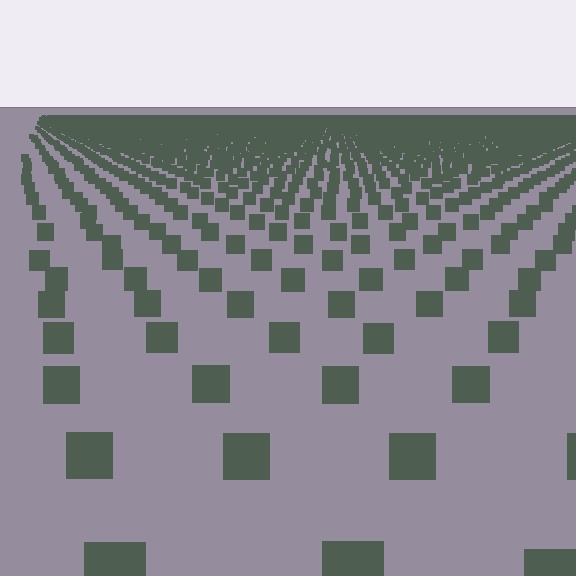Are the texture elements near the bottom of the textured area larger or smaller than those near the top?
Larger. Near the bottom, elements are closer to the viewer and appear at a bigger on-screen size.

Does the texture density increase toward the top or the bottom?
Density increases toward the top.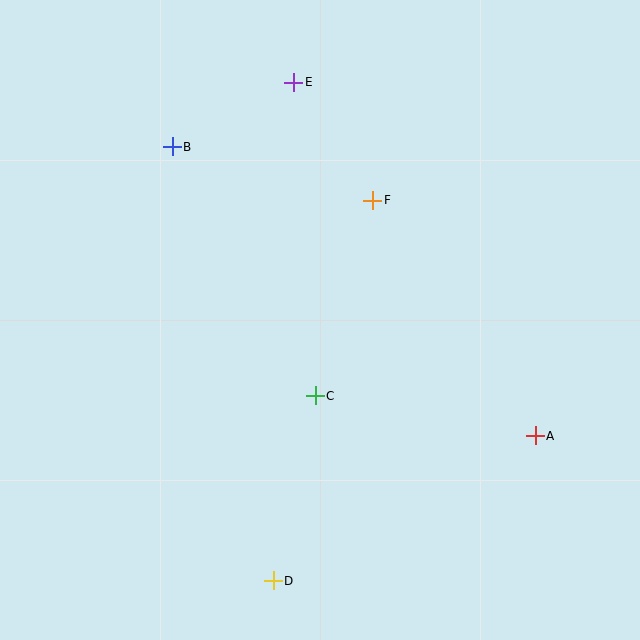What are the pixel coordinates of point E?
Point E is at (294, 82).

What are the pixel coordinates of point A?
Point A is at (535, 436).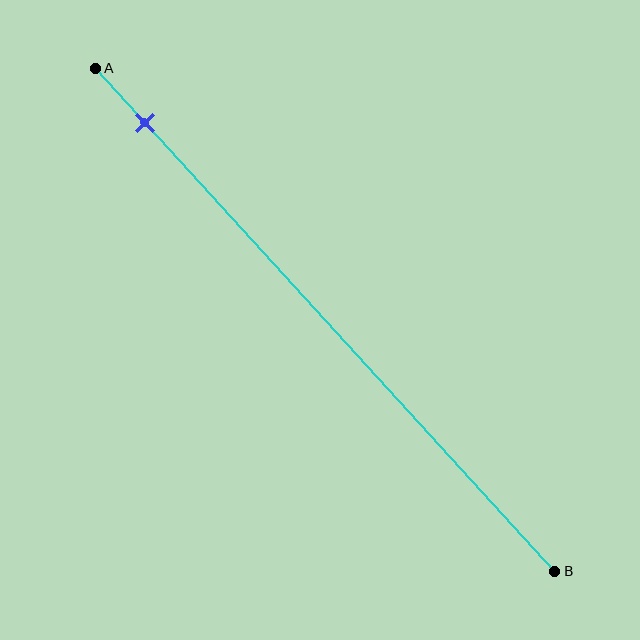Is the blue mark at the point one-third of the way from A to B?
No, the mark is at about 10% from A, not at the 33% one-third point.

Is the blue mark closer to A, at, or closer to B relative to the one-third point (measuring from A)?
The blue mark is closer to point A than the one-third point of segment AB.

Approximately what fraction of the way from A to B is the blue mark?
The blue mark is approximately 10% of the way from A to B.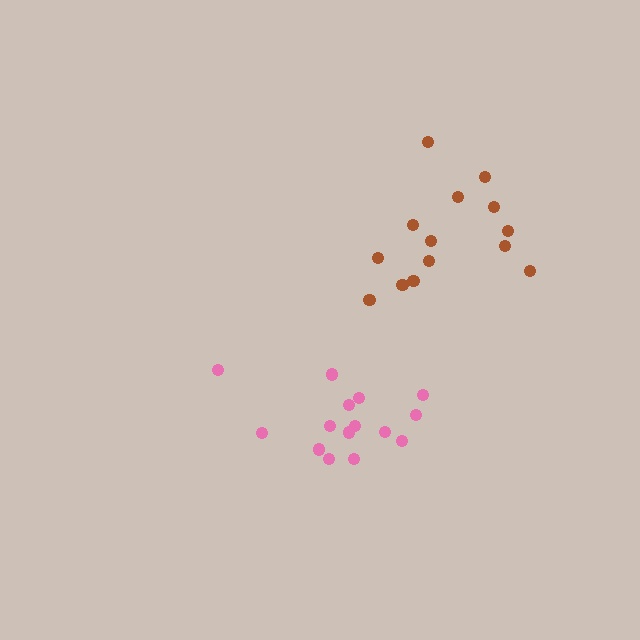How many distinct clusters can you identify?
There are 2 distinct clusters.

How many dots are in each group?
Group 1: 14 dots, Group 2: 15 dots (29 total).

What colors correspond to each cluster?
The clusters are colored: brown, pink.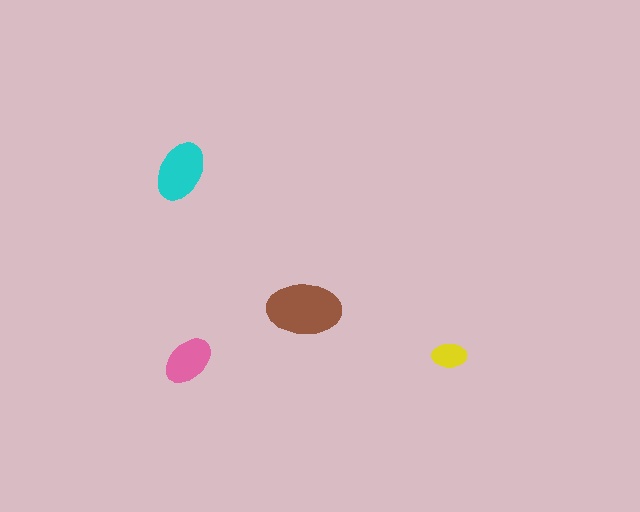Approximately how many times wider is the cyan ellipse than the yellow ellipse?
About 1.5 times wider.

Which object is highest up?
The cyan ellipse is topmost.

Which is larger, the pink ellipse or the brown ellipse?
The brown one.